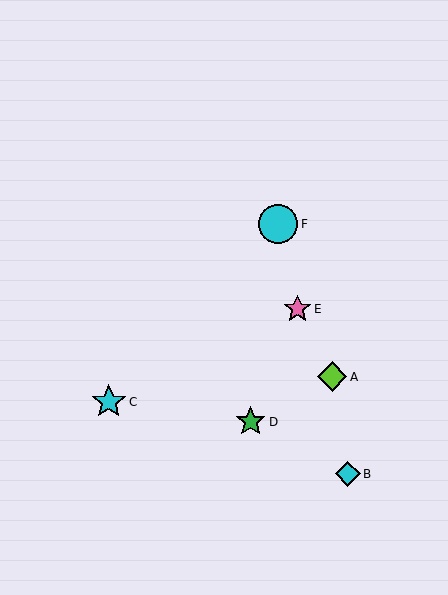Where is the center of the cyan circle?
The center of the cyan circle is at (278, 224).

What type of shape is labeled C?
Shape C is a cyan star.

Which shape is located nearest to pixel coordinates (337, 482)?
The cyan diamond (labeled B) at (348, 474) is nearest to that location.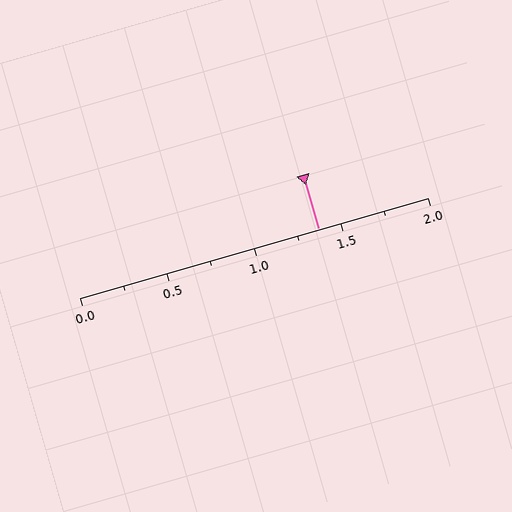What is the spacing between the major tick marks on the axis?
The major ticks are spaced 0.5 apart.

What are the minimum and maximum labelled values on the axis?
The axis runs from 0.0 to 2.0.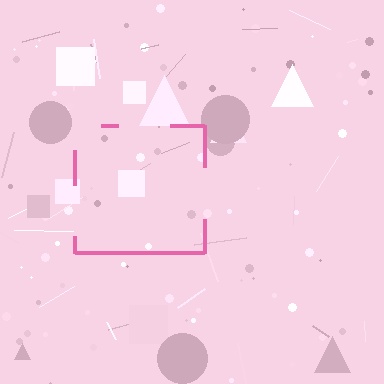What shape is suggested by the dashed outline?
The dashed outline suggests a square.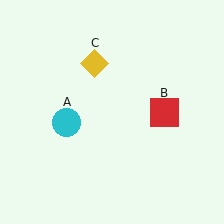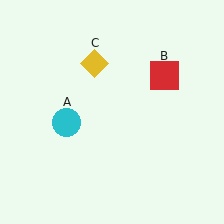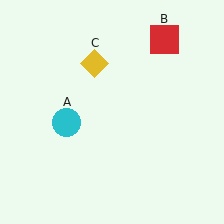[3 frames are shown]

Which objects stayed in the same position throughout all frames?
Cyan circle (object A) and yellow diamond (object C) remained stationary.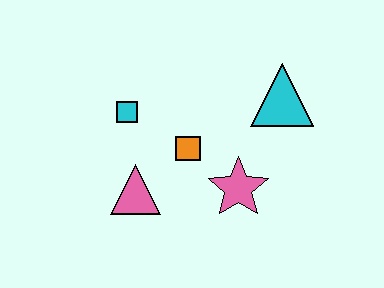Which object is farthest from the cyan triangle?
The pink triangle is farthest from the cyan triangle.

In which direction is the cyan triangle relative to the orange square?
The cyan triangle is to the right of the orange square.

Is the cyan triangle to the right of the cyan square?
Yes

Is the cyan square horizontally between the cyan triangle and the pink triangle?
No